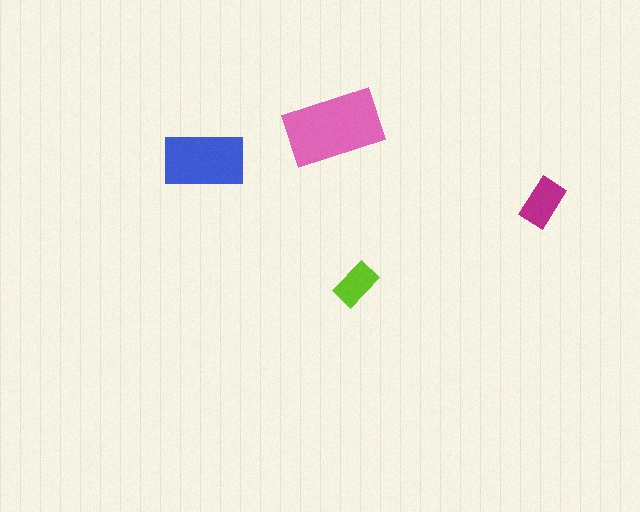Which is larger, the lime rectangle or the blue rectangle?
The blue one.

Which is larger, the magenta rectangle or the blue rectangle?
The blue one.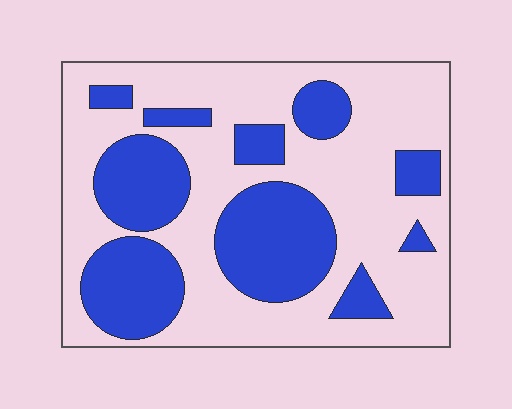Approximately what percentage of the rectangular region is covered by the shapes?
Approximately 35%.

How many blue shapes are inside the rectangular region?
10.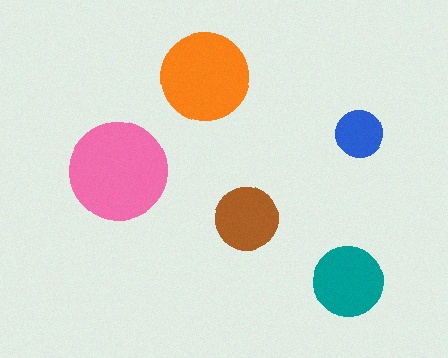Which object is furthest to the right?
The blue circle is rightmost.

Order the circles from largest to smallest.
the pink one, the orange one, the teal one, the brown one, the blue one.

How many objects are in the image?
There are 5 objects in the image.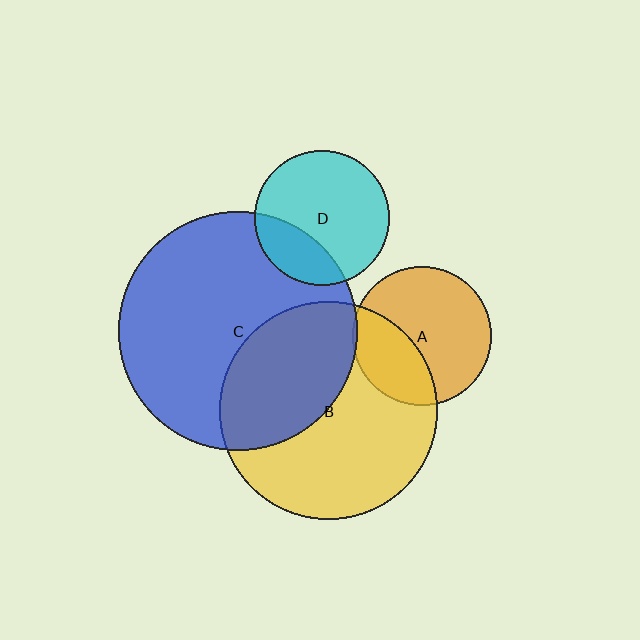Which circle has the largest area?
Circle C (blue).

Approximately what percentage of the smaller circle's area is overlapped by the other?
Approximately 25%.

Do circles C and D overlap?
Yes.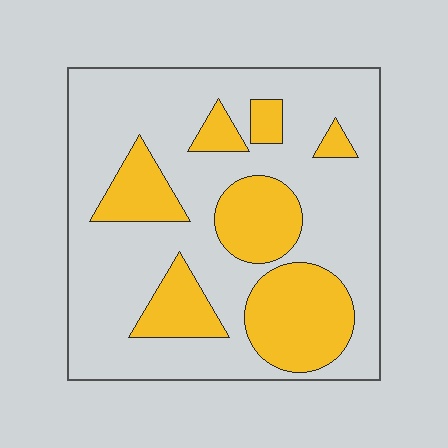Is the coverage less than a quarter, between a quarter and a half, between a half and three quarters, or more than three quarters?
Between a quarter and a half.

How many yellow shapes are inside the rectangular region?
7.